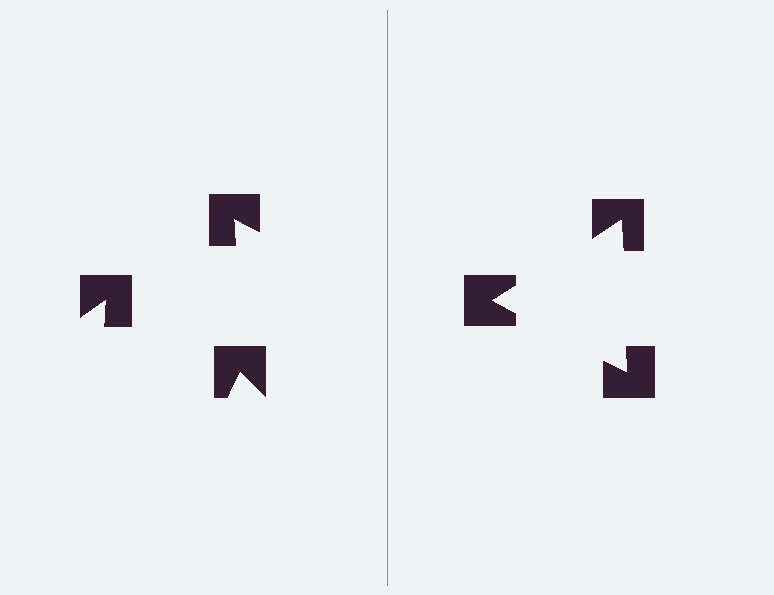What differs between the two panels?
The notched squares are positioned identically on both sides; only the wedge orientations differ. On the right they align to a triangle; on the left they are misaligned.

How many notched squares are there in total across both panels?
6 — 3 on each side.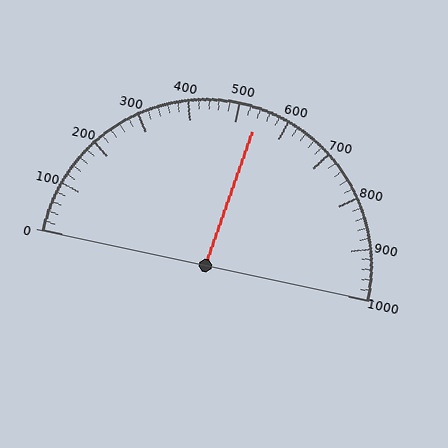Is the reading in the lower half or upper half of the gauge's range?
The reading is in the upper half of the range (0 to 1000).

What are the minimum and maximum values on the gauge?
The gauge ranges from 0 to 1000.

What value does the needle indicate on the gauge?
The needle indicates approximately 540.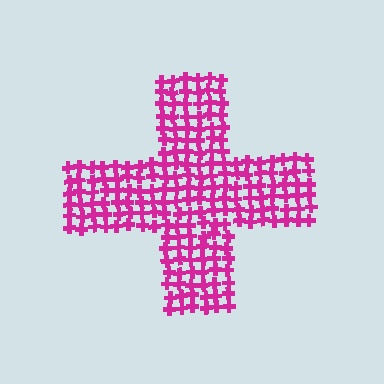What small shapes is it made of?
It is made of small crosses.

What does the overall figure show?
The overall figure shows a cross.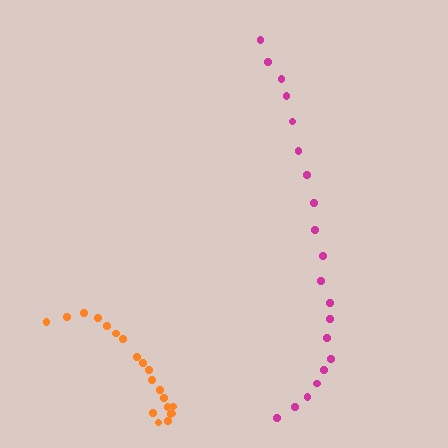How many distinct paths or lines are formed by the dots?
There are 2 distinct paths.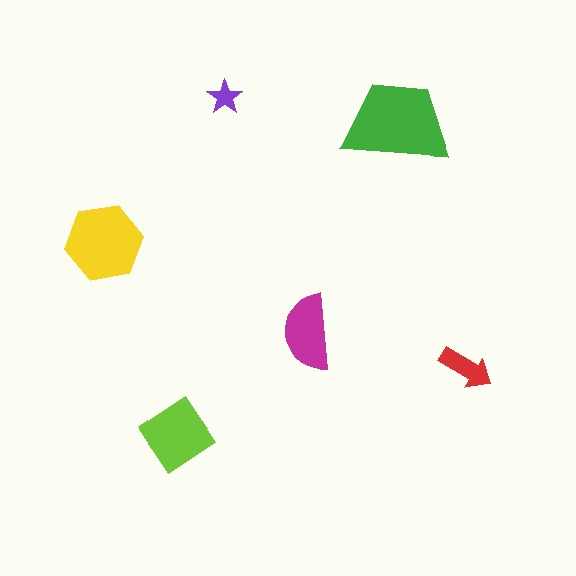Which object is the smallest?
The purple star.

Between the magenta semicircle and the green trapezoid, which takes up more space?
The green trapezoid.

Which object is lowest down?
The lime diamond is bottommost.